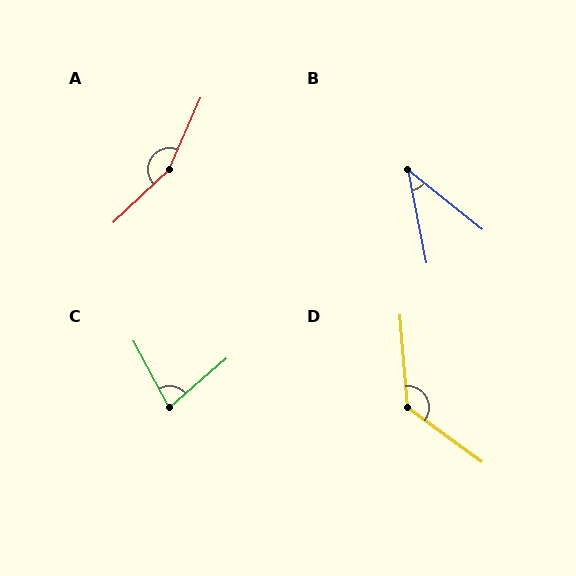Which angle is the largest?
A, at approximately 157 degrees.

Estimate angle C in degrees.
Approximately 77 degrees.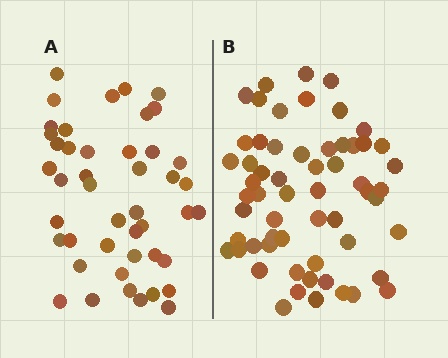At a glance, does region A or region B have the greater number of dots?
Region B (the right region) has more dots.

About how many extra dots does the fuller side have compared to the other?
Region B has approximately 15 more dots than region A.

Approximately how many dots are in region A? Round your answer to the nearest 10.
About 40 dots. (The exact count is 45, which rounds to 40.)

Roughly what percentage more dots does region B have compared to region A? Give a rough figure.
About 30% more.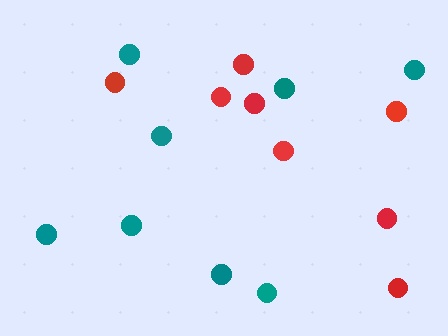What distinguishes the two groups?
There are 2 groups: one group of red circles (8) and one group of teal circles (8).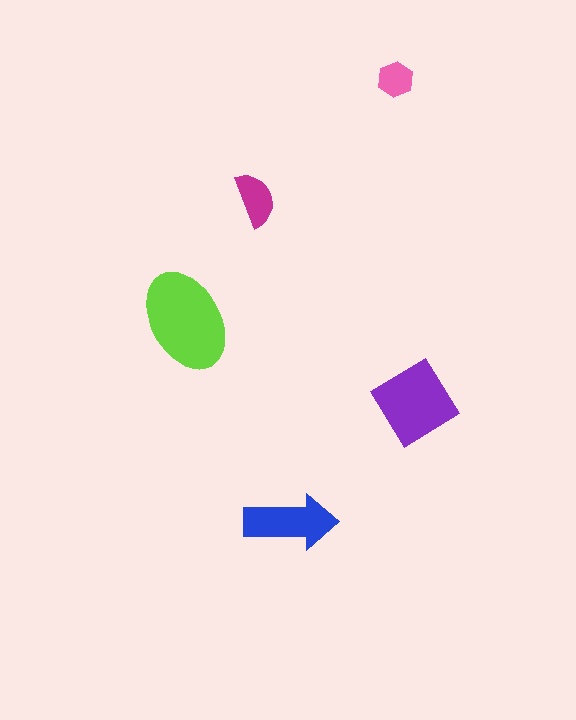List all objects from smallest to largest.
The pink hexagon, the magenta semicircle, the blue arrow, the purple diamond, the lime ellipse.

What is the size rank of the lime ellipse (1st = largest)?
1st.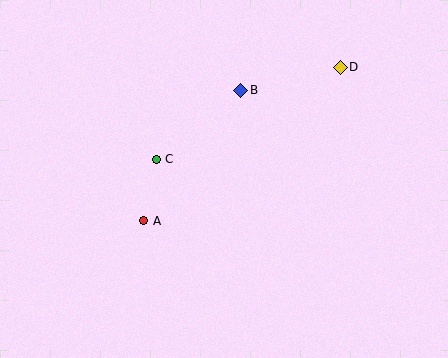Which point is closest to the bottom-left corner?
Point A is closest to the bottom-left corner.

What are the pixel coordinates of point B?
Point B is at (241, 90).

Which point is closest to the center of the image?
Point C at (156, 159) is closest to the center.